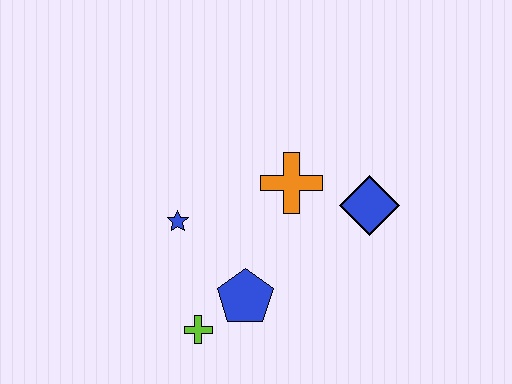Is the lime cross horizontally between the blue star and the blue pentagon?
Yes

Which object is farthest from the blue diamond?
The lime cross is farthest from the blue diamond.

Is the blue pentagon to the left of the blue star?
No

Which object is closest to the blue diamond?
The orange cross is closest to the blue diamond.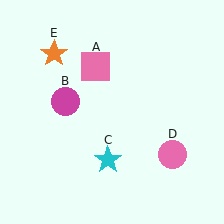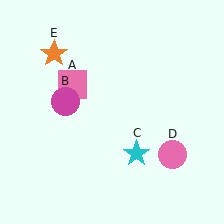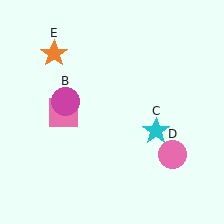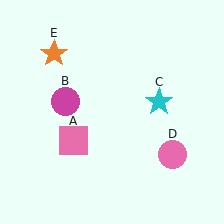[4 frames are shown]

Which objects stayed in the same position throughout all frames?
Magenta circle (object B) and pink circle (object D) and orange star (object E) remained stationary.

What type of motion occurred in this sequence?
The pink square (object A), cyan star (object C) rotated counterclockwise around the center of the scene.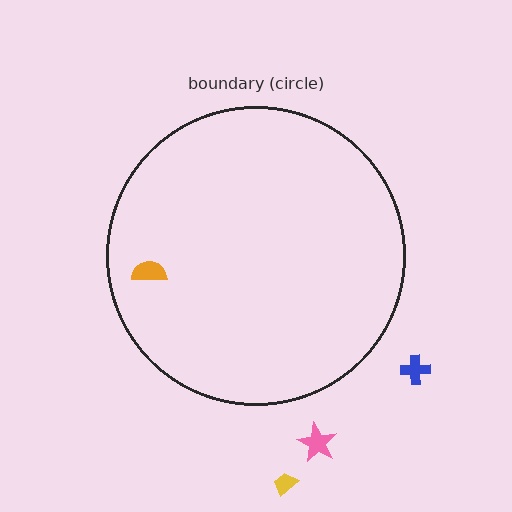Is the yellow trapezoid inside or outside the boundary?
Outside.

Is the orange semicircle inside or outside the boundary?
Inside.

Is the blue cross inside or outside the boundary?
Outside.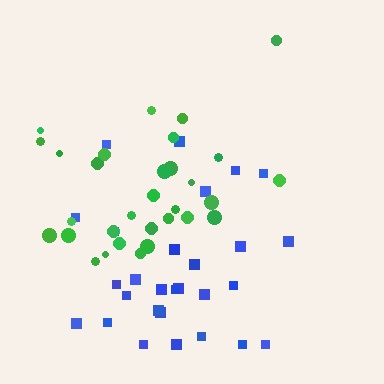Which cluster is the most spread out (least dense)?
Blue.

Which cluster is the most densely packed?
Green.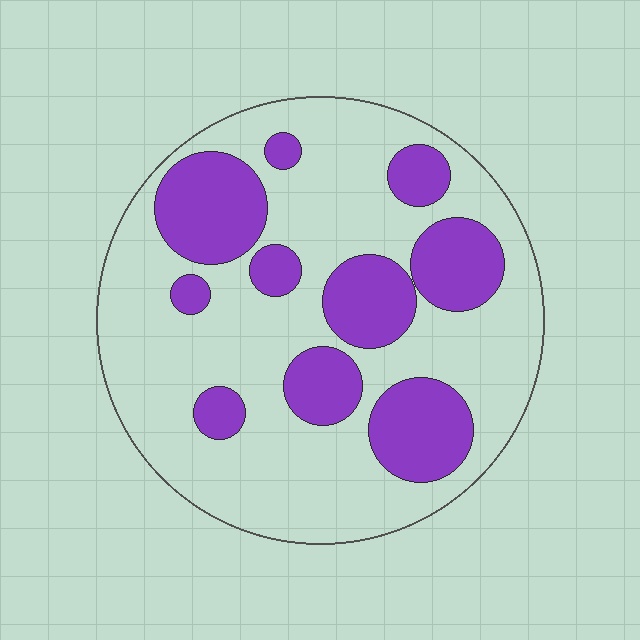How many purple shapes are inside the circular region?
10.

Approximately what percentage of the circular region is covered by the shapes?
Approximately 30%.